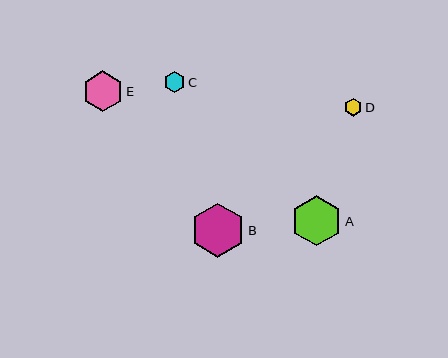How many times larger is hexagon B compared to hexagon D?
Hexagon B is approximately 3.1 times the size of hexagon D.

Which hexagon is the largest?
Hexagon B is the largest with a size of approximately 54 pixels.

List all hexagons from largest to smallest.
From largest to smallest: B, A, E, C, D.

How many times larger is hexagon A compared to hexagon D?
Hexagon A is approximately 2.9 times the size of hexagon D.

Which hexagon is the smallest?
Hexagon D is the smallest with a size of approximately 17 pixels.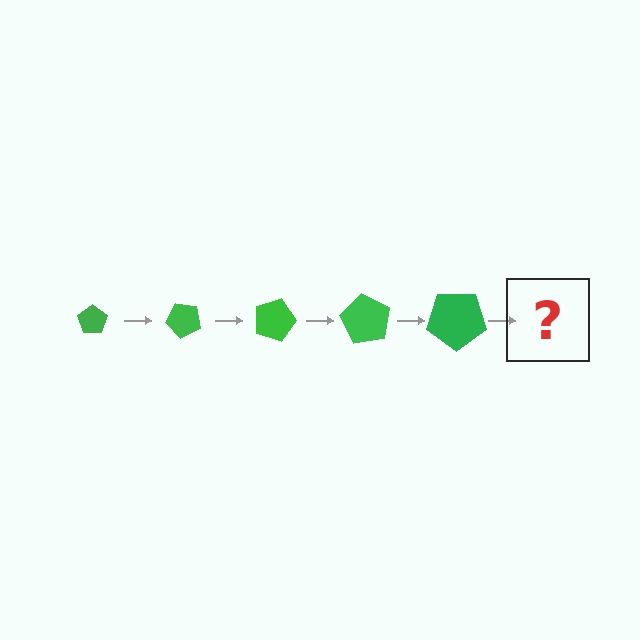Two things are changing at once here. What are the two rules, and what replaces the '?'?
The two rules are that the pentagon grows larger each step and it rotates 45 degrees each step. The '?' should be a pentagon, larger than the previous one and rotated 225 degrees from the start.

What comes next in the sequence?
The next element should be a pentagon, larger than the previous one and rotated 225 degrees from the start.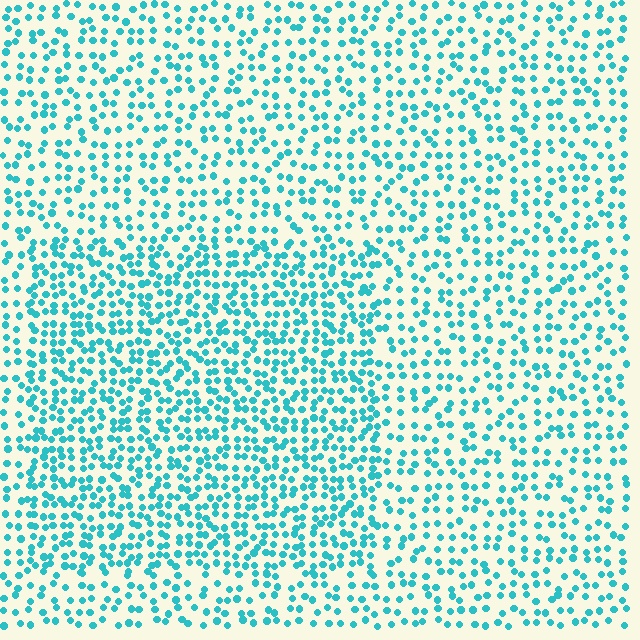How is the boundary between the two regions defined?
The boundary is defined by a change in element density (approximately 1.6x ratio). All elements are the same color, size, and shape.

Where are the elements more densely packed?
The elements are more densely packed inside the rectangle boundary.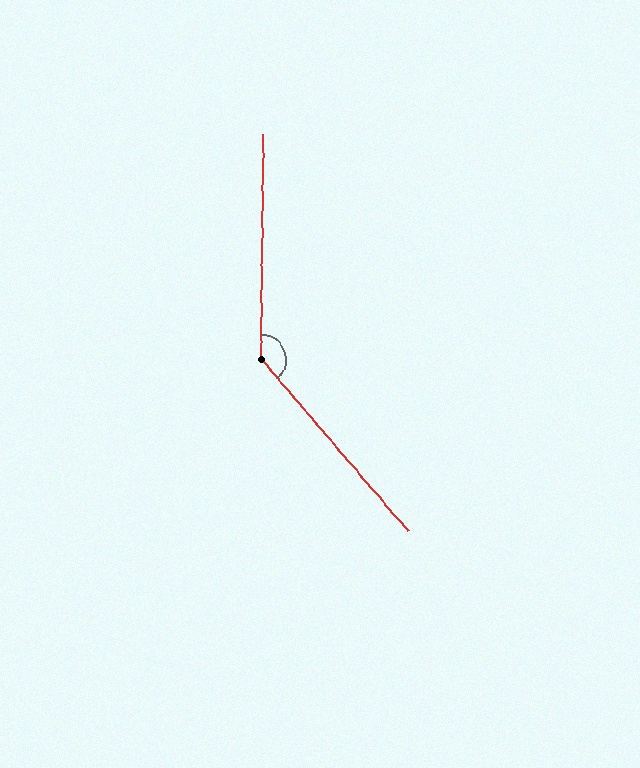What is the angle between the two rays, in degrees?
Approximately 139 degrees.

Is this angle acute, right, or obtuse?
It is obtuse.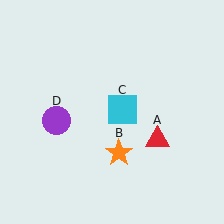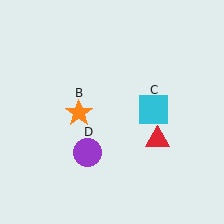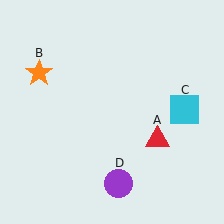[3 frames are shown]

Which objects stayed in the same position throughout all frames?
Red triangle (object A) remained stationary.